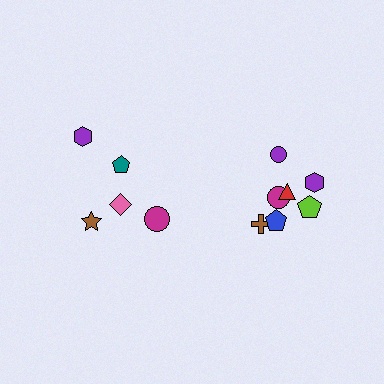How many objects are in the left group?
There are 5 objects.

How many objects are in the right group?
There are 7 objects.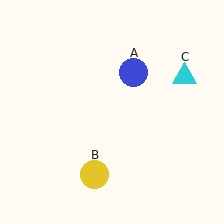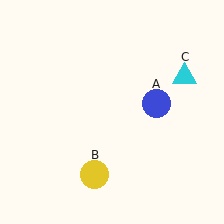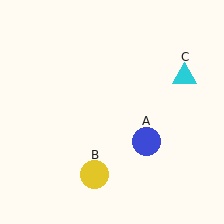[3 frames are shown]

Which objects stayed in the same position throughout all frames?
Yellow circle (object B) and cyan triangle (object C) remained stationary.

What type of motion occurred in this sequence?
The blue circle (object A) rotated clockwise around the center of the scene.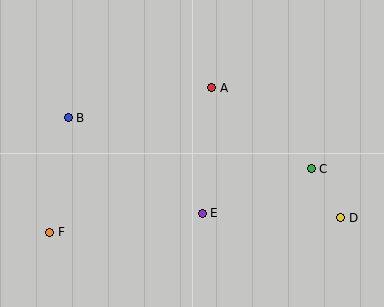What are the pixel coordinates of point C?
Point C is at (311, 169).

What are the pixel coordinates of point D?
Point D is at (341, 218).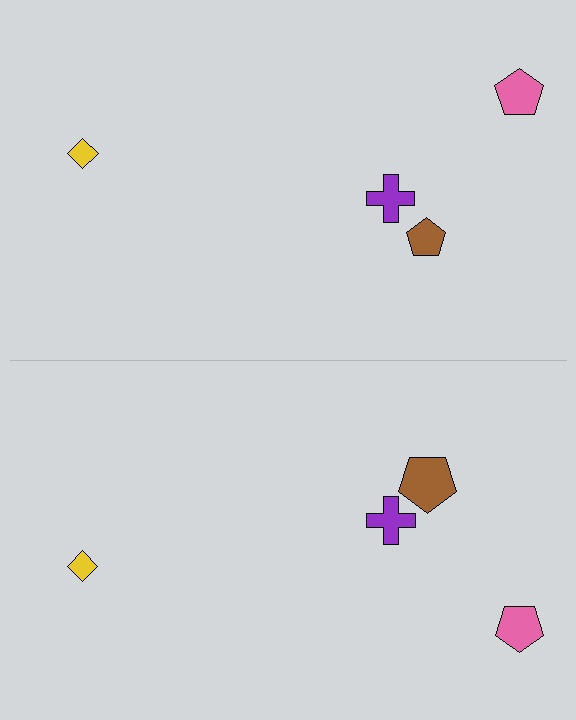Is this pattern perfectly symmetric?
No, the pattern is not perfectly symmetric. The brown pentagon on the bottom side has a different size than its mirror counterpart.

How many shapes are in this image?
There are 8 shapes in this image.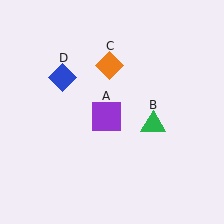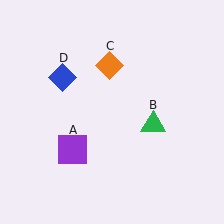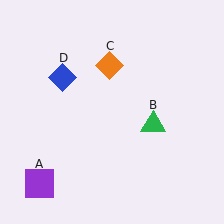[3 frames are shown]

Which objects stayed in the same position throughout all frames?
Green triangle (object B) and orange diamond (object C) and blue diamond (object D) remained stationary.